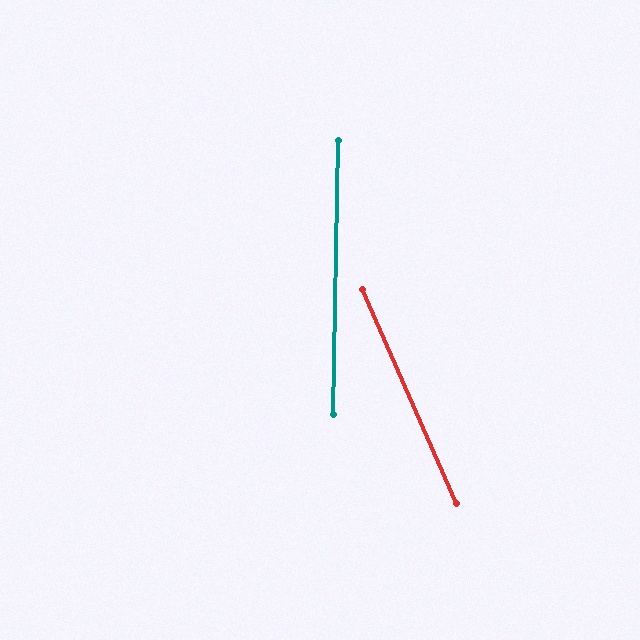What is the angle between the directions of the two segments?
Approximately 25 degrees.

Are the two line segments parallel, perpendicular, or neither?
Neither parallel nor perpendicular — they differ by about 25°.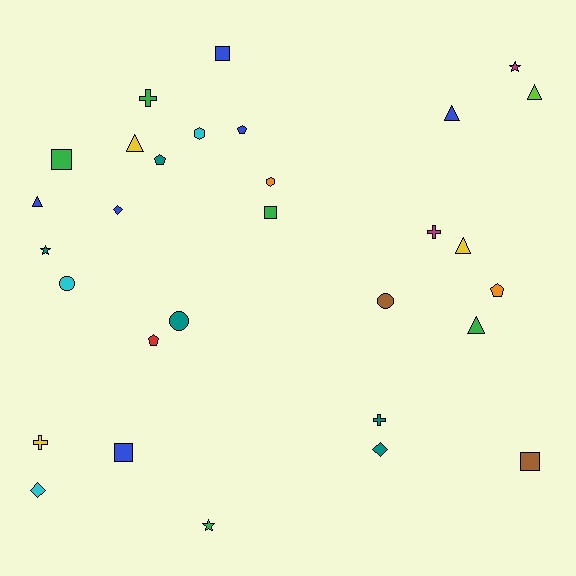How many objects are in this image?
There are 30 objects.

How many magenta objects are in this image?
There are 2 magenta objects.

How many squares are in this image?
There are 5 squares.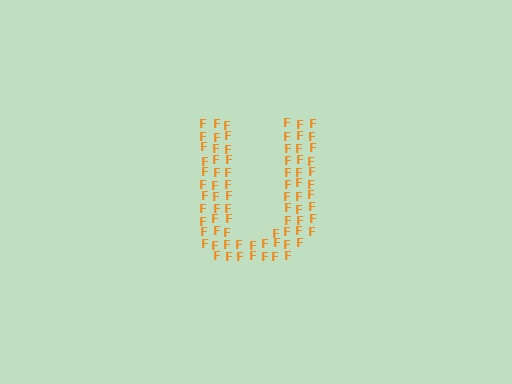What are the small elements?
The small elements are letter F's.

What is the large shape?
The large shape is the letter U.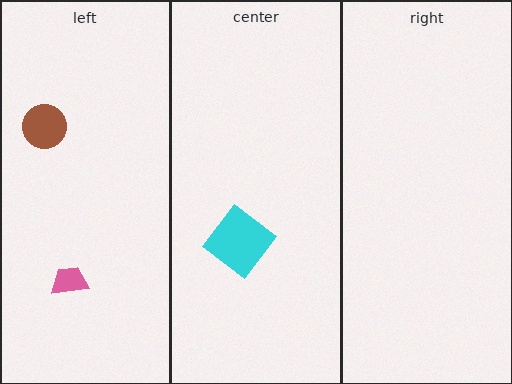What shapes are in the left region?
The pink trapezoid, the brown circle.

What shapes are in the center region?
The cyan diamond.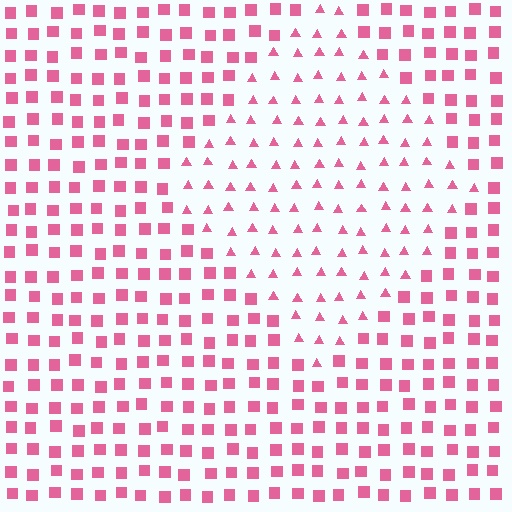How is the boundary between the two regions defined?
The boundary is defined by a change in element shape: triangles inside vs. squares outside. All elements share the same color and spacing.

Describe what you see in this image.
The image is filled with small pink elements arranged in a uniform grid. A diamond-shaped region contains triangles, while the surrounding area contains squares. The boundary is defined purely by the change in element shape.